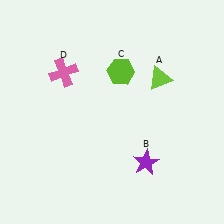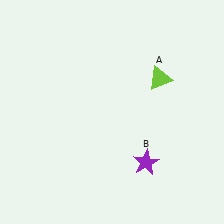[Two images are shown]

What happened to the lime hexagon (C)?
The lime hexagon (C) was removed in Image 2. It was in the top-right area of Image 1.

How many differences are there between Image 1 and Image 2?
There are 2 differences between the two images.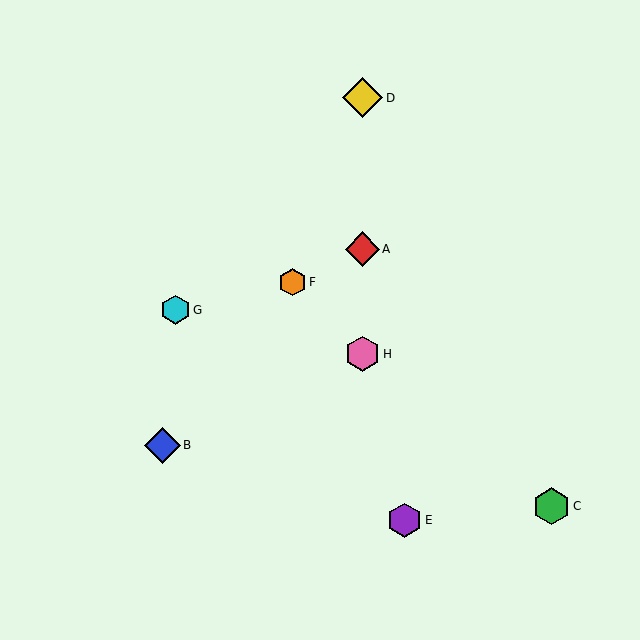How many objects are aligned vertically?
3 objects (A, D, H) are aligned vertically.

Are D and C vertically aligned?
No, D is at x≈362 and C is at x≈552.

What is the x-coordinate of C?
Object C is at x≈552.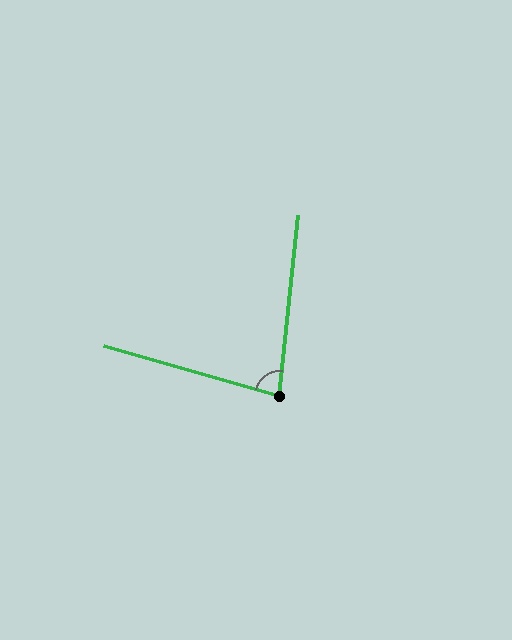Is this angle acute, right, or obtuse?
It is acute.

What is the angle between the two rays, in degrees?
Approximately 80 degrees.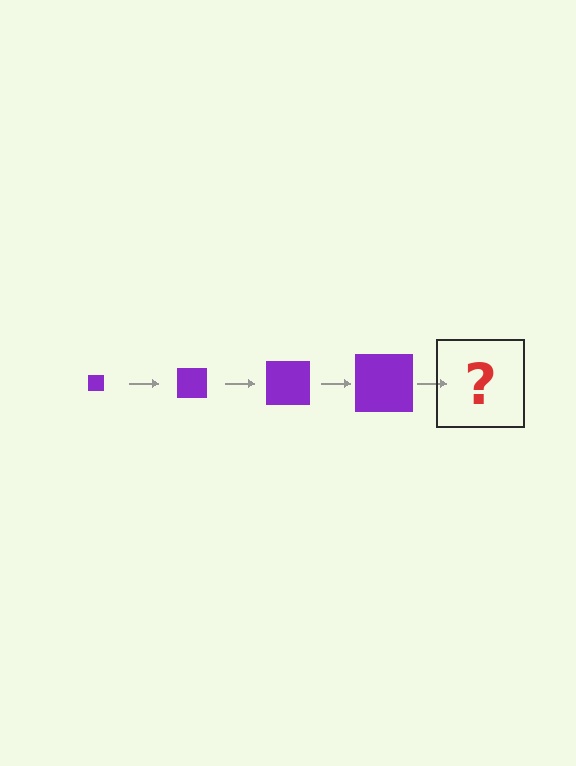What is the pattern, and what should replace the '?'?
The pattern is that the square gets progressively larger each step. The '?' should be a purple square, larger than the previous one.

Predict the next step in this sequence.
The next step is a purple square, larger than the previous one.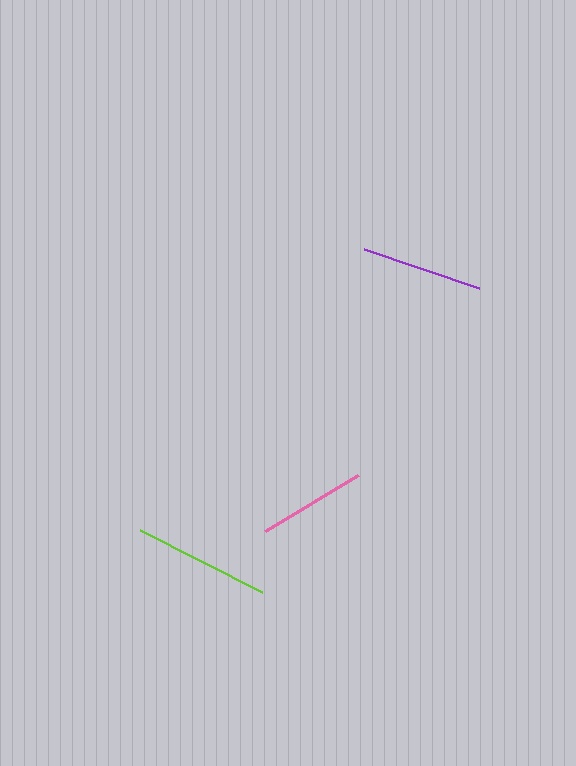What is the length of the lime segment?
The lime segment is approximately 138 pixels long.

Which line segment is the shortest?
The pink line is the shortest at approximately 109 pixels.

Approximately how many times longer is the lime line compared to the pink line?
The lime line is approximately 1.3 times the length of the pink line.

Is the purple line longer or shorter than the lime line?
The lime line is longer than the purple line.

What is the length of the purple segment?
The purple segment is approximately 121 pixels long.